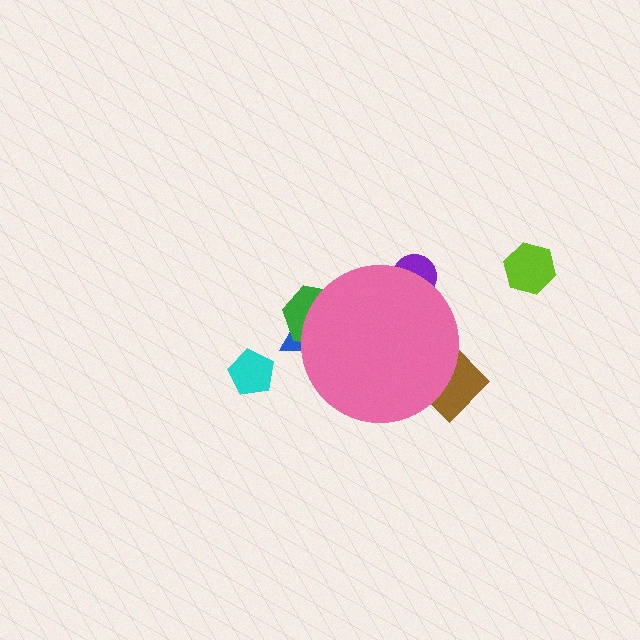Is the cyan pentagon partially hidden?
No, the cyan pentagon is fully visible.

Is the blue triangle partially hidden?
Yes, the blue triangle is partially hidden behind the pink circle.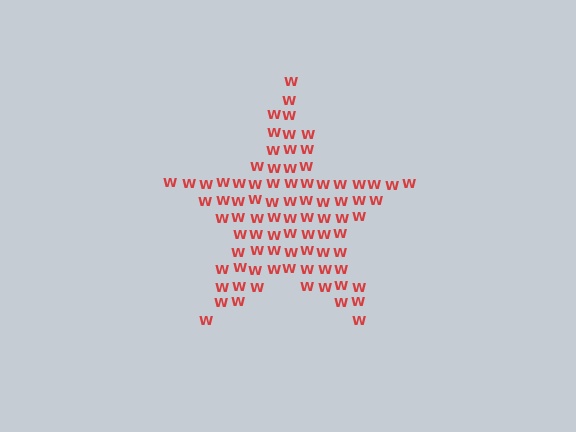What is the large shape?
The large shape is a star.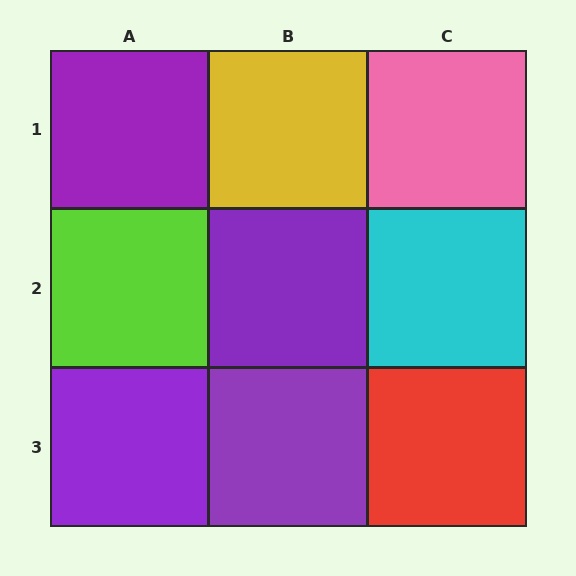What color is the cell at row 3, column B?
Purple.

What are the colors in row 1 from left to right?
Purple, yellow, pink.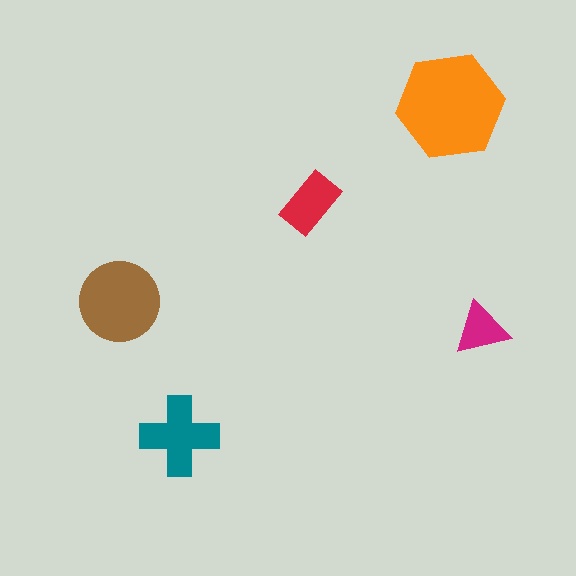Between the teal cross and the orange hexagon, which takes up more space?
The orange hexagon.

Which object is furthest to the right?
The magenta triangle is rightmost.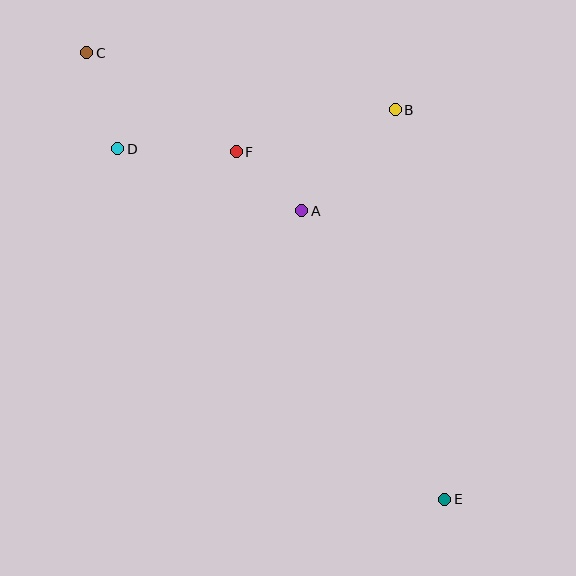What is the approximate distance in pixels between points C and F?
The distance between C and F is approximately 179 pixels.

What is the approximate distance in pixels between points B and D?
The distance between B and D is approximately 280 pixels.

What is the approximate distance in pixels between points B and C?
The distance between B and C is approximately 314 pixels.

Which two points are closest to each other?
Points A and F are closest to each other.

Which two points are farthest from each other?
Points C and E are farthest from each other.